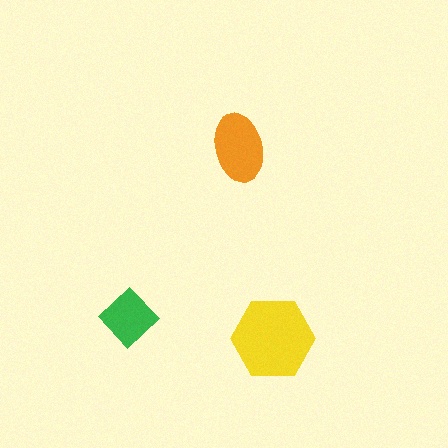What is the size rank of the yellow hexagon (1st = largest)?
1st.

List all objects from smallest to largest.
The green diamond, the orange ellipse, the yellow hexagon.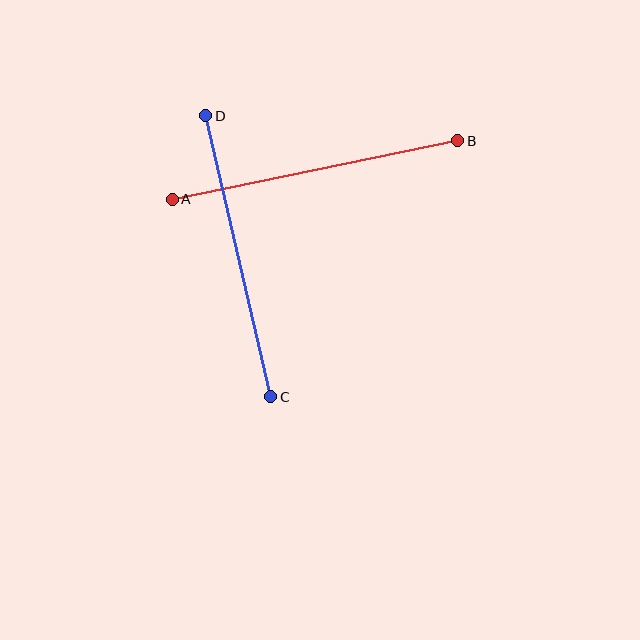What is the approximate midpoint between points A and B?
The midpoint is at approximately (315, 170) pixels.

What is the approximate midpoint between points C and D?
The midpoint is at approximately (238, 256) pixels.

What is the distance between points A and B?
The distance is approximately 291 pixels.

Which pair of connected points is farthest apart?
Points A and B are farthest apart.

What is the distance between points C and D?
The distance is approximately 289 pixels.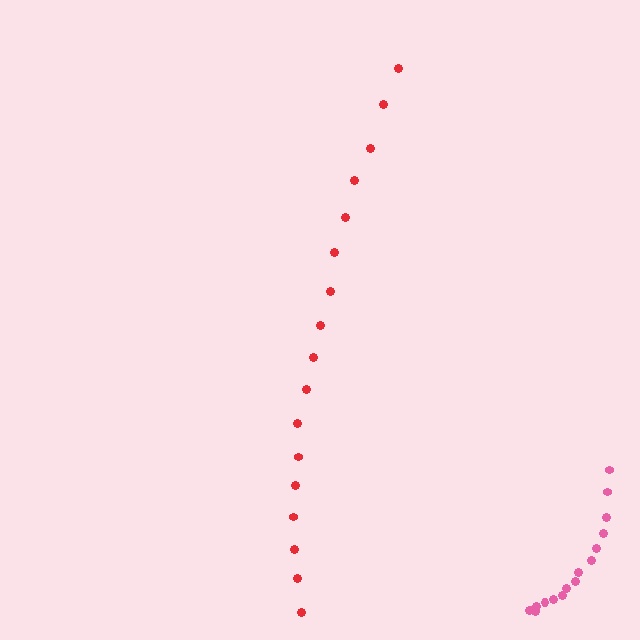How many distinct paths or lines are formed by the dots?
There are 2 distinct paths.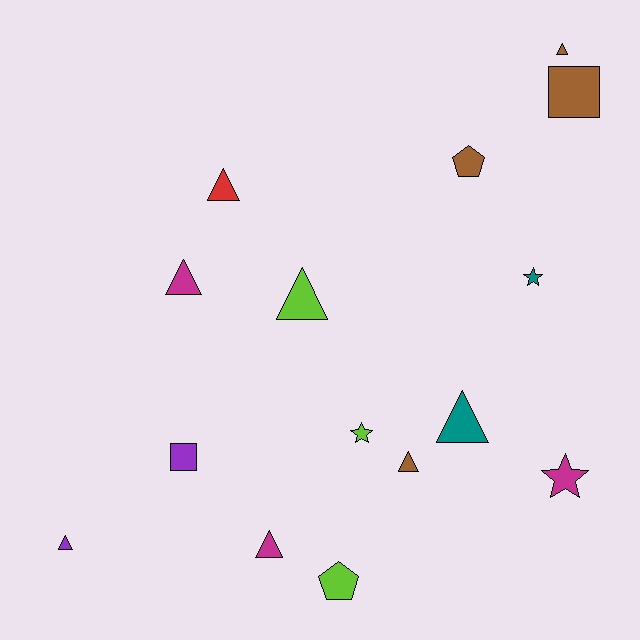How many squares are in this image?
There are 2 squares.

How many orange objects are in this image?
There are no orange objects.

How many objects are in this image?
There are 15 objects.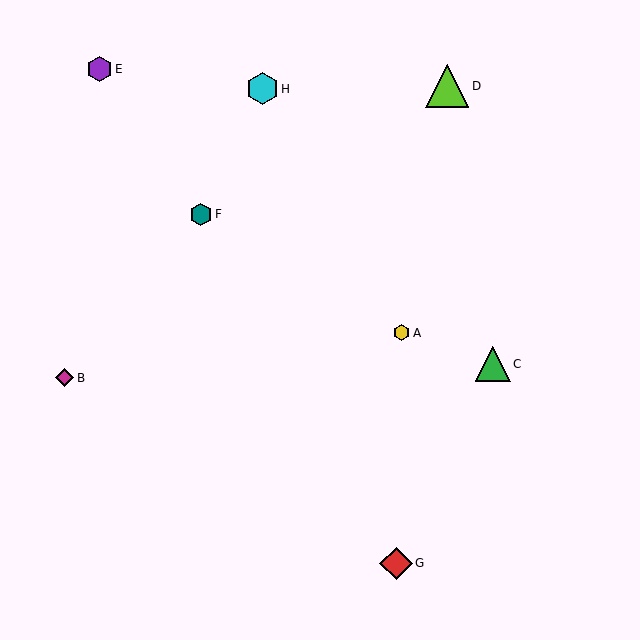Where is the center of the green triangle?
The center of the green triangle is at (493, 364).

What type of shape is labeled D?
Shape D is a lime triangle.